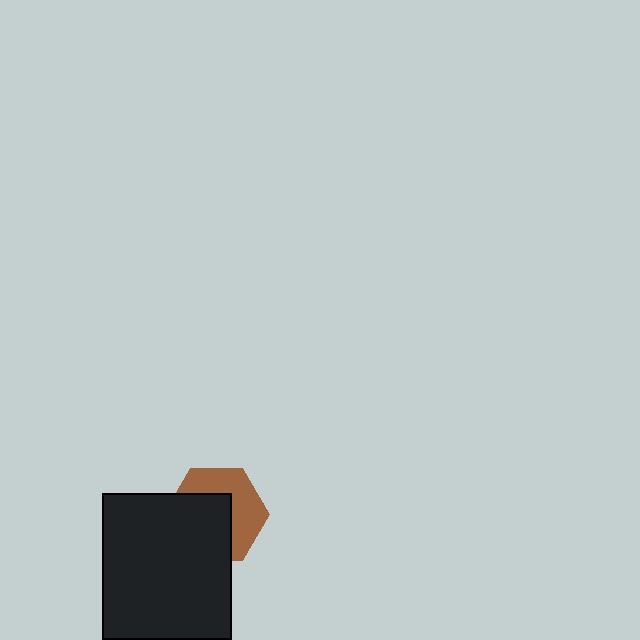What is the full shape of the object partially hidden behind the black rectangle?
The partially hidden object is a brown hexagon.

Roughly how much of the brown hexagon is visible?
About half of it is visible (roughly 48%).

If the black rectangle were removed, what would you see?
You would see the complete brown hexagon.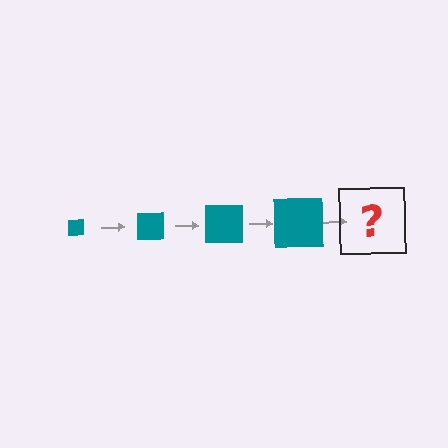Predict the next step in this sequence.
The next step is a teal square, larger than the previous one.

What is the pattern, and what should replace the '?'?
The pattern is that the square gets progressively larger each step. The '?' should be a teal square, larger than the previous one.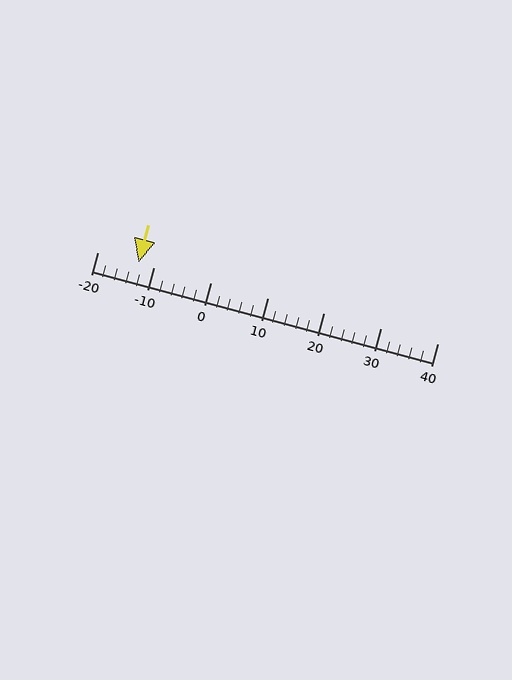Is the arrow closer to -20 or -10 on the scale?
The arrow is closer to -10.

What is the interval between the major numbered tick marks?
The major tick marks are spaced 10 units apart.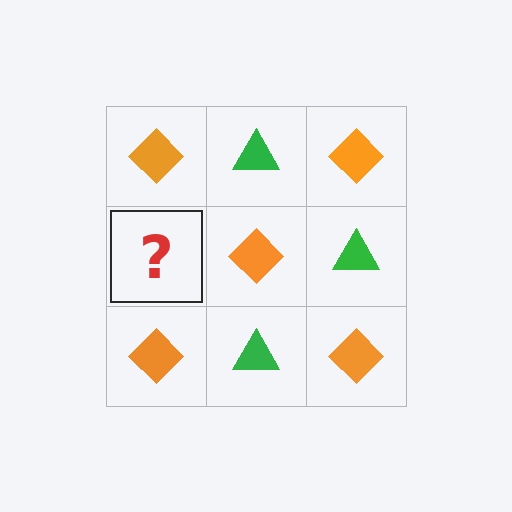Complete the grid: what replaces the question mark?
The question mark should be replaced with a green triangle.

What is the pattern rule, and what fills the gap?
The rule is that it alternates orange diamond and green triangle in a checkerboard pattern. The gap should be filled with a green triangle.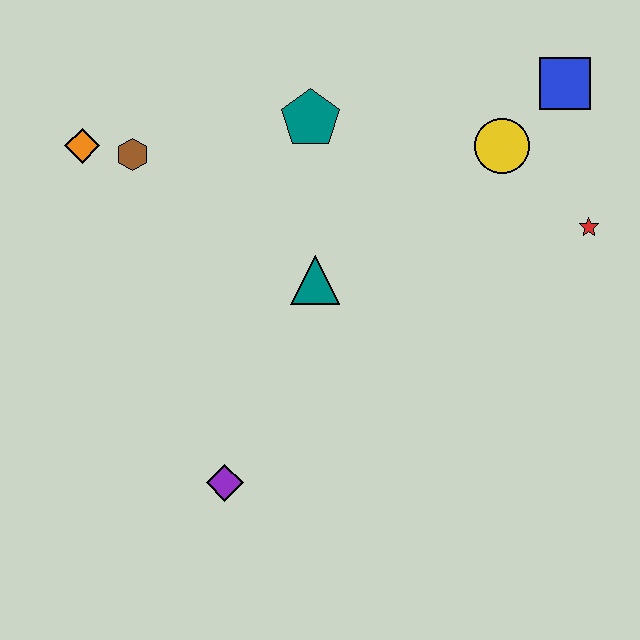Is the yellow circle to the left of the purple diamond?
No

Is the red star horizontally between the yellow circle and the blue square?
No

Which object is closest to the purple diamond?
The teal triangle is closest to the purple diamond.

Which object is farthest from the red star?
The orange diamond is farthest from the red star.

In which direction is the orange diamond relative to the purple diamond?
The orange diamond is above the purple diamond.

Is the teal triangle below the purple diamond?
No